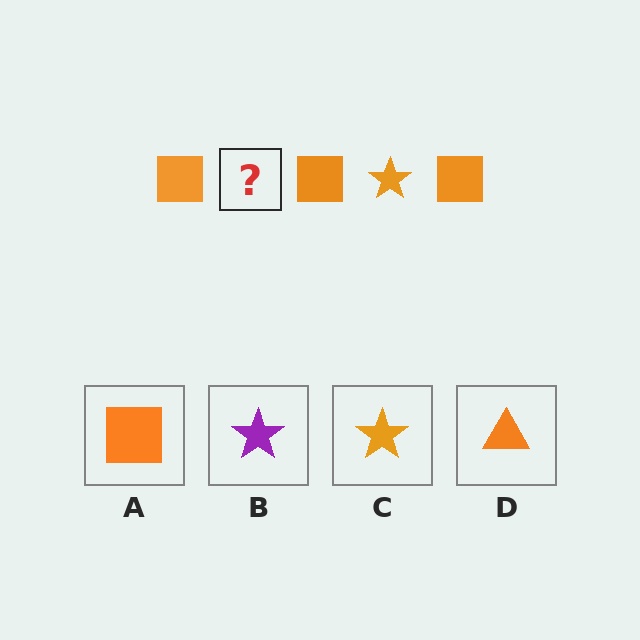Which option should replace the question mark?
Option C.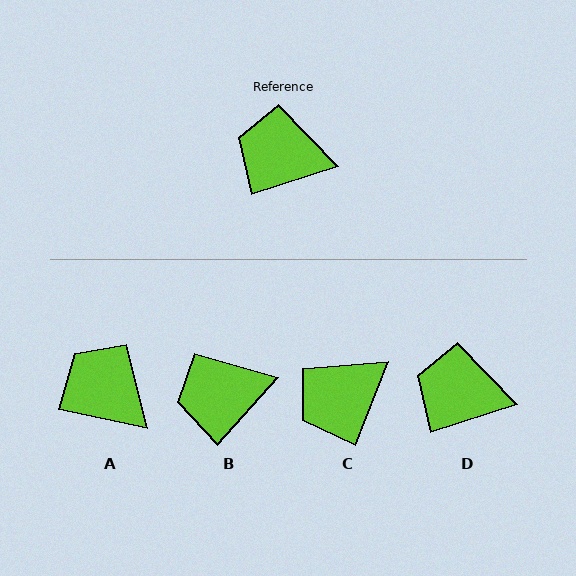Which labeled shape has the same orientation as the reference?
D.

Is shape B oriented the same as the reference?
No, it is off by about 30 degrees.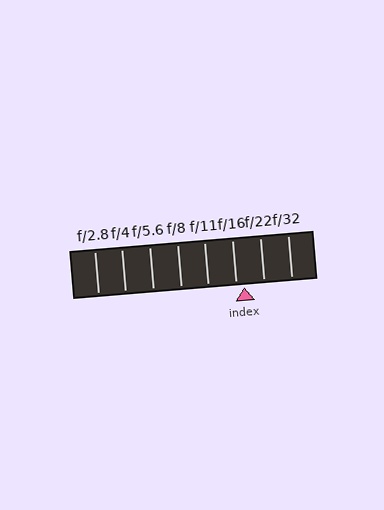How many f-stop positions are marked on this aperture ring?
There are 8 f-stop positions marked.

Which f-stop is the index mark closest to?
The index mark is closest to f/16.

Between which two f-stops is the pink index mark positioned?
The index mark is between f/16 and f/22.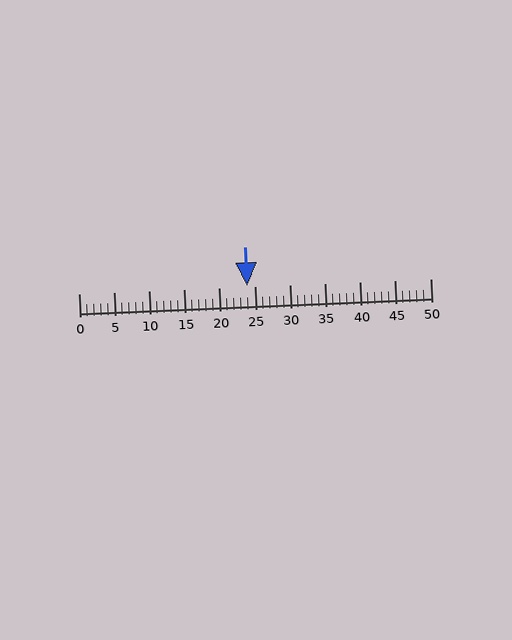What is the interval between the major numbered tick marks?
The major tick marks are spaced 5 units apart.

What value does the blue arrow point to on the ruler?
The blue arrow points to approximately 24.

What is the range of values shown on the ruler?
The ruler shows values from 0 to 50.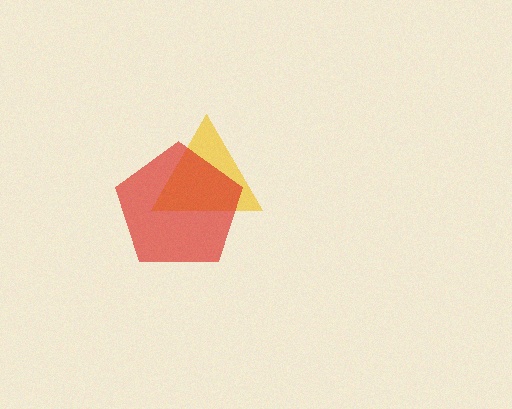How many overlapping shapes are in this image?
There are 2 overlapping shapes in the image.